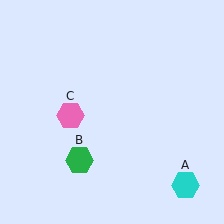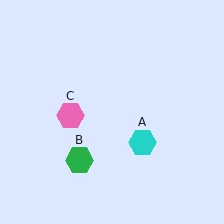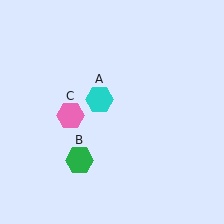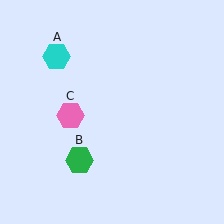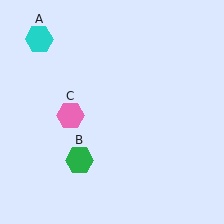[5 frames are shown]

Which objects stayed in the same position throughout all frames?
Green hexagon (object B) and pink hexagon (object C) remained stationary.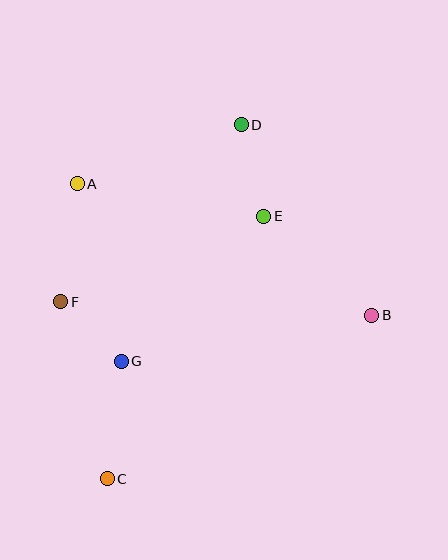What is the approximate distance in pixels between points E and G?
The distance between E and G is approximately 203 pixels.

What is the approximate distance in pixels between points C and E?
The distance between C and E is approximately 306 pixels.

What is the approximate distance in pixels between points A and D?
The distance between A and D is approximately 174 pixels.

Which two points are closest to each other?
Points F and G are closest to each other.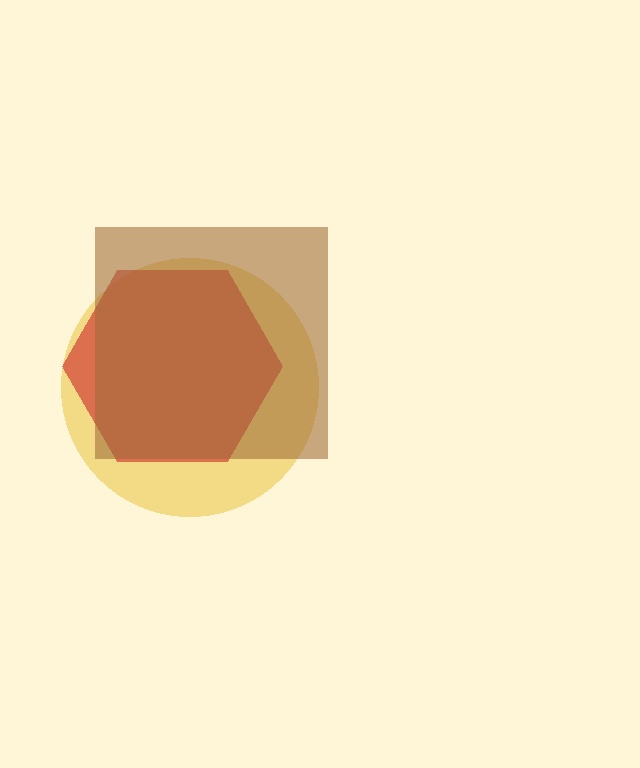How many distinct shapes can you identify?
There are 3 distinct shapes: a yellow circle, a red hexagon, a brown square.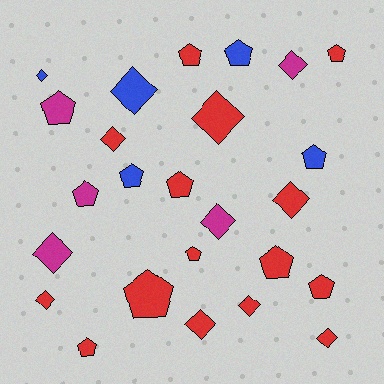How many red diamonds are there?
There are 7 red diamonds.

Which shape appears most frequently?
Pentagon, with 13 objects.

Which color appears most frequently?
Red, with 15 objects.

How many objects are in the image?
There are 25 objects.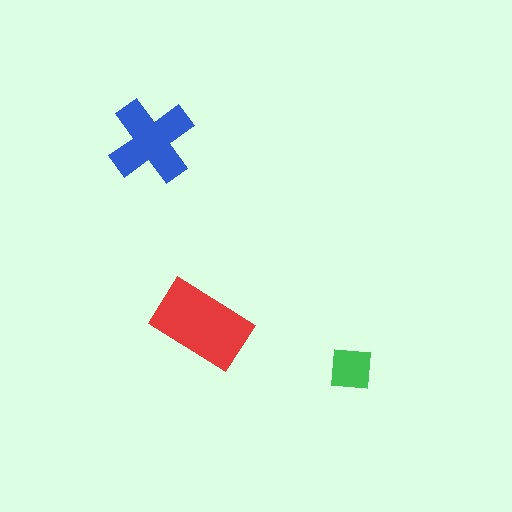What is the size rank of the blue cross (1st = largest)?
2nd.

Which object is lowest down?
The green square is bottommost.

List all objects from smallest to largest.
The green square, the blue cross, the red rectangle.